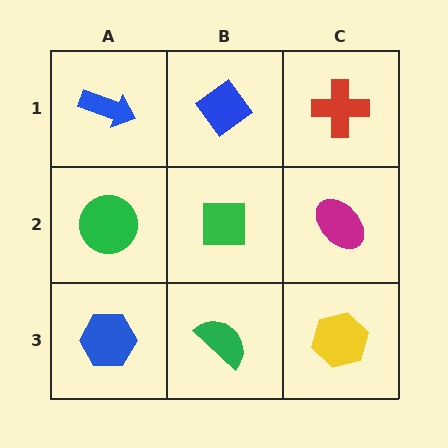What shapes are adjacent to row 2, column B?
A blue diamond (row 1, column B), a green semicircle (row 3, column B), a green circle (row 2, column A), a magenta ellipse (row 2, column C).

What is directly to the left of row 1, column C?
A blue diamond.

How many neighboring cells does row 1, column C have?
2.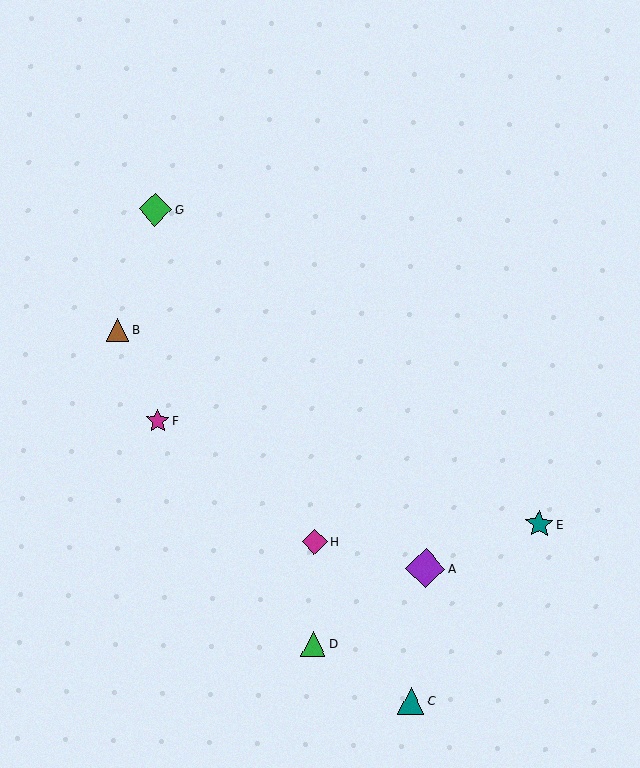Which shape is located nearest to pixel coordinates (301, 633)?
The green triangle (labeled D) at (313, 644) is nearest to that location.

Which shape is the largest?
The purple diamond (labeled A) is the largest.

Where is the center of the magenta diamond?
The center of the magenta diamond is at (314, 542).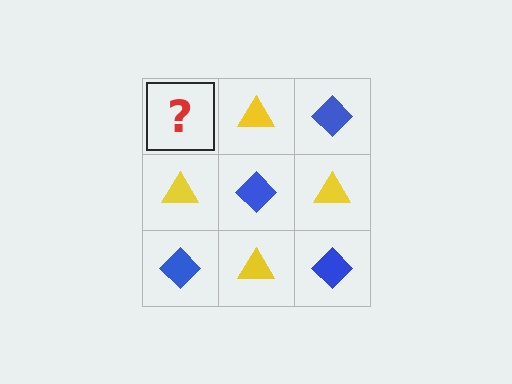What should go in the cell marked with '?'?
The missing cell should contain a blue diamond.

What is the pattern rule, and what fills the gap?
The rule is that it alternates blue diamond and yellow triangle in a checkerboard pattern. The gap should be filled with a blue diamond.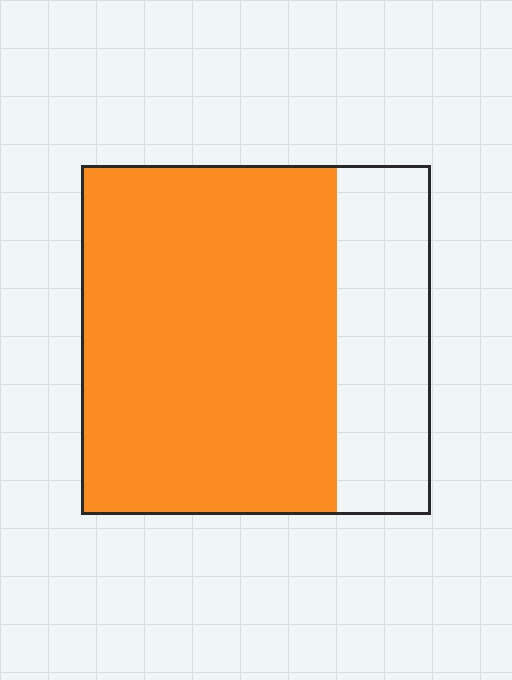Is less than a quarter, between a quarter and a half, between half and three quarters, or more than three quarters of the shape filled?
Between half and three quarters.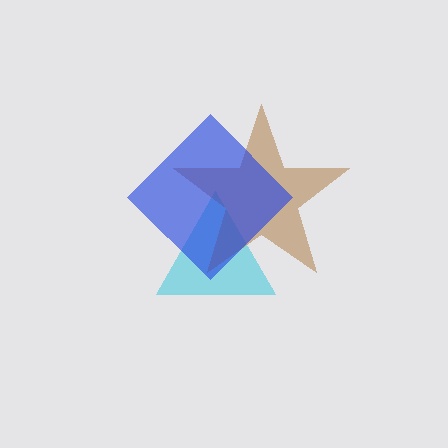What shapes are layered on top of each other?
The layered shapes are: a cyan triangle, a brown star, a blue diamond.